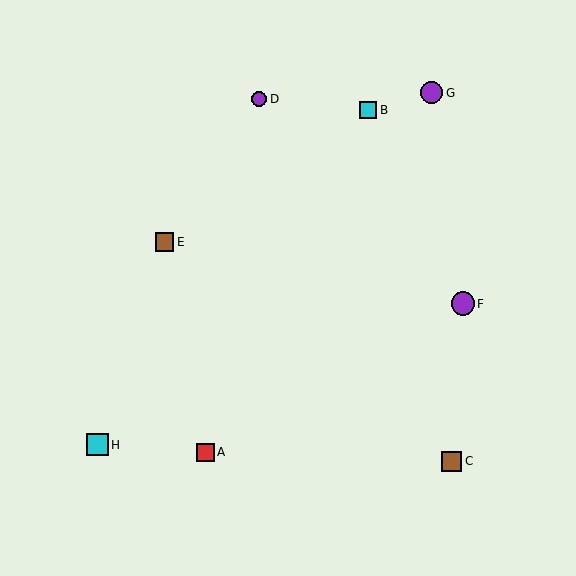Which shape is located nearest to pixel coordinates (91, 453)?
The cyan square (labeled H) at (97, 445) is nearest to that location.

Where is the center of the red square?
The center of the red square is at (205, 452).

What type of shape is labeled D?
Shape D is a purple circle.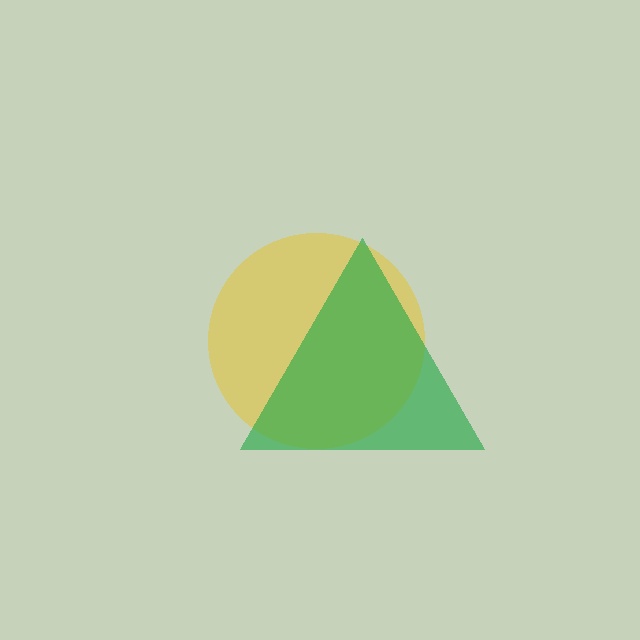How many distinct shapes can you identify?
There are 2 distinct shapes: a yellow circle, a green triangle.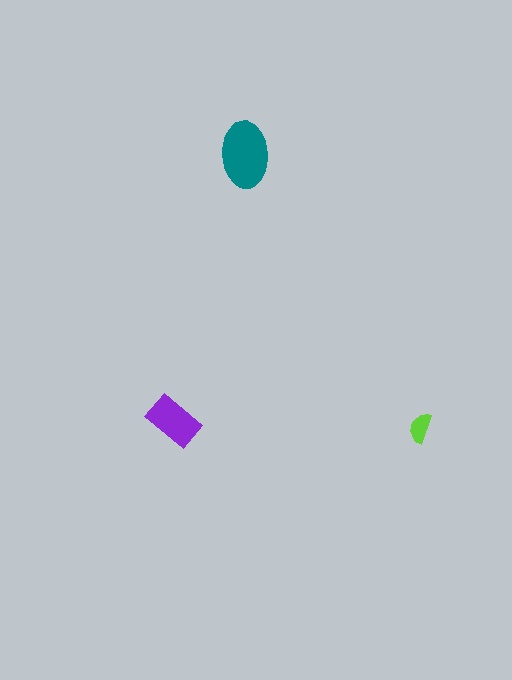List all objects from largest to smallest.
The teal ellipse, the purple rectangle, the lime semicircle.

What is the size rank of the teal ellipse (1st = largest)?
1st.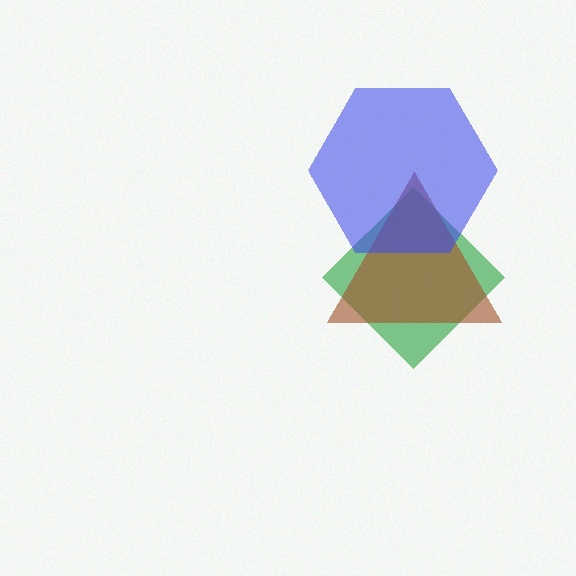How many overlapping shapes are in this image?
There are 3 overlapping shapes in the image.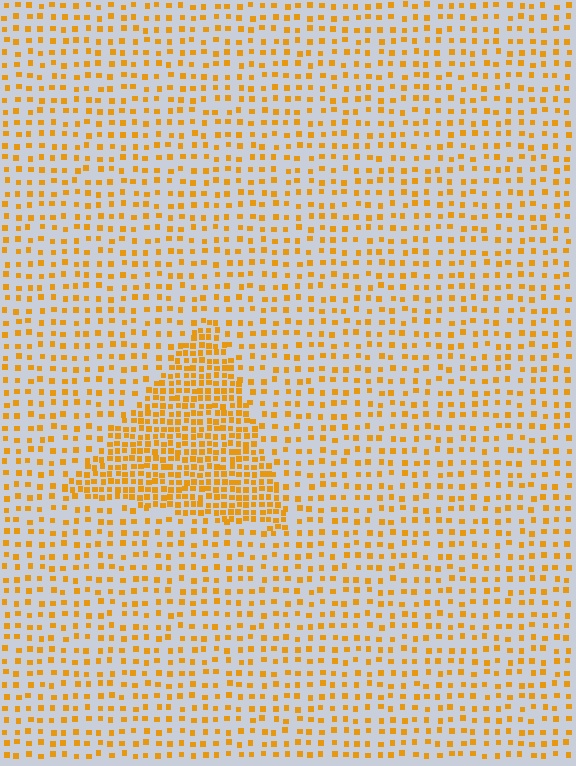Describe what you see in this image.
The image contains small orange elements arranged at two different densities. A triangle-shaped region is visible where the elements are more densely packed than the surrounding area.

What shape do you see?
I see a triangle.